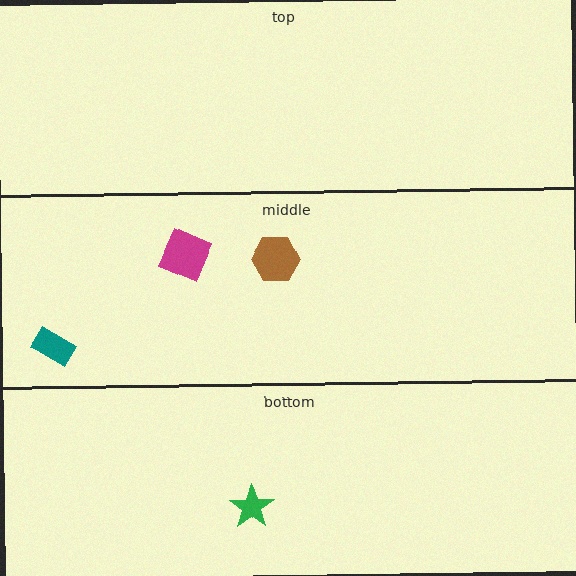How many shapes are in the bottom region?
1.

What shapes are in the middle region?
The teal rectangle, the magenta diamond, the brown hexagon.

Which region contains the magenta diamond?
The middle region.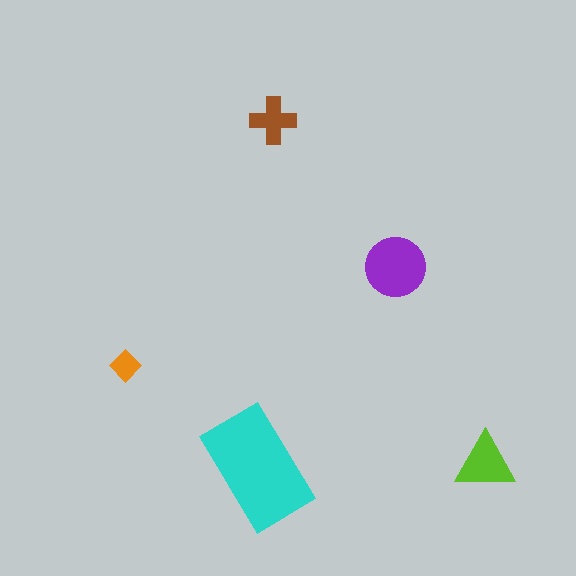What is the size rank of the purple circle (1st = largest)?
2nd.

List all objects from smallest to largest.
The orange diamond, the brown cross, the lime triangle, the purple circle, the cyan rectangle.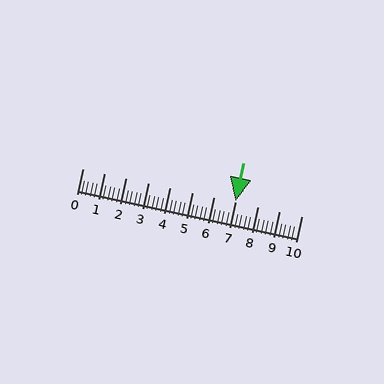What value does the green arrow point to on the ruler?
The green arrow points to approximately 7.0.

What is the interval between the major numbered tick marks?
The major tick marks are spaced 1 units apart.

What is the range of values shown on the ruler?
The ruler shows values from 0 to 10.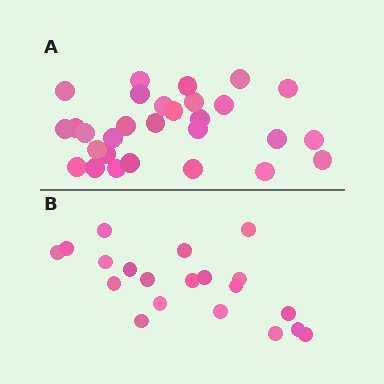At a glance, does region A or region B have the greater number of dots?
Region A (the top region) has more dots.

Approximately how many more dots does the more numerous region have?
Region A has roughly 8 or so more dots than region B.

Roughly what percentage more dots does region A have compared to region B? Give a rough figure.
About 45% more.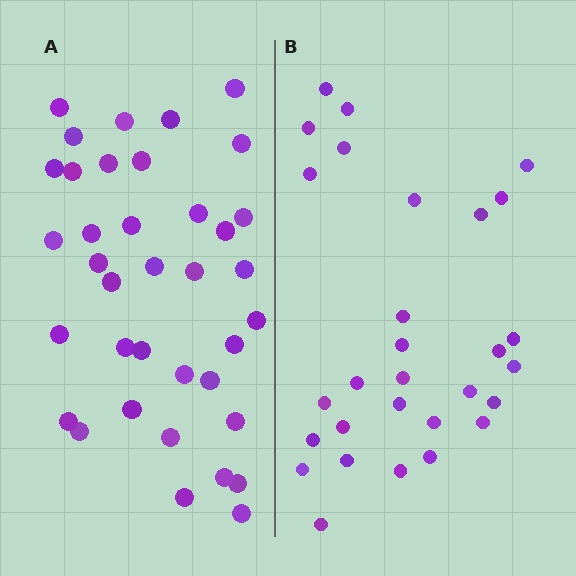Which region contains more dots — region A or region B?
Region A (the left region) has more dots.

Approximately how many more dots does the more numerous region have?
Region A has roughly 8 or so more dots than region B.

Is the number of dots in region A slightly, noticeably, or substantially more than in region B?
Region A has noticeably more, but not dramatically so. The ratio is roughly 1.3 to 1.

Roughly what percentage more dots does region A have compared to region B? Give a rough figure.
About 30% more.